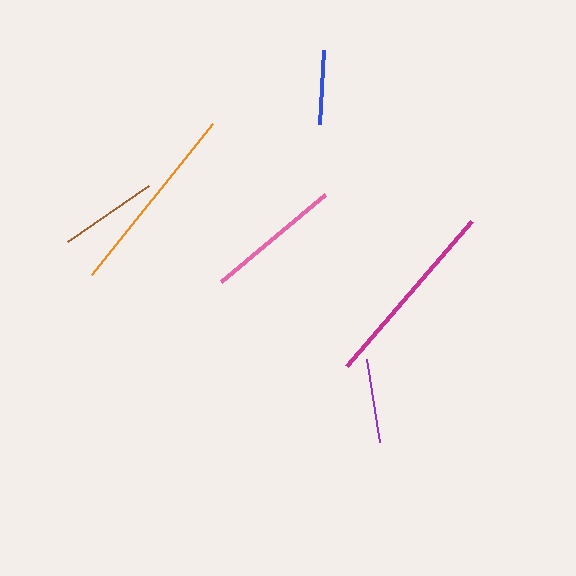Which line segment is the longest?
The orange line is the longest at approximately 193 pixels.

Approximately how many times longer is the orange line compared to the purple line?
The orange line is approximately 2.3 times the length of the purple line.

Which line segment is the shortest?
The blue line is the shortest at approximately 75 pixels.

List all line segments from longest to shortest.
From longest to shortest: orange, magenta, pink, brown, purple, blue.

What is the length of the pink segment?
The pink segment is approximately 136 pixels long.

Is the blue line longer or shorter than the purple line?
The purple line is longer than the blue line.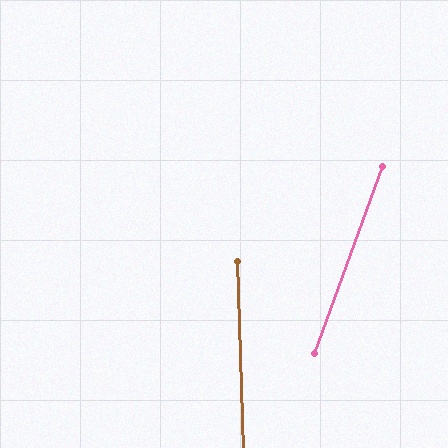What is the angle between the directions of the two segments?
Approximately 22 degrees.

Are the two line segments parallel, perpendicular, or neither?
Neither parallel nor perpendicular — they differ by about 22°.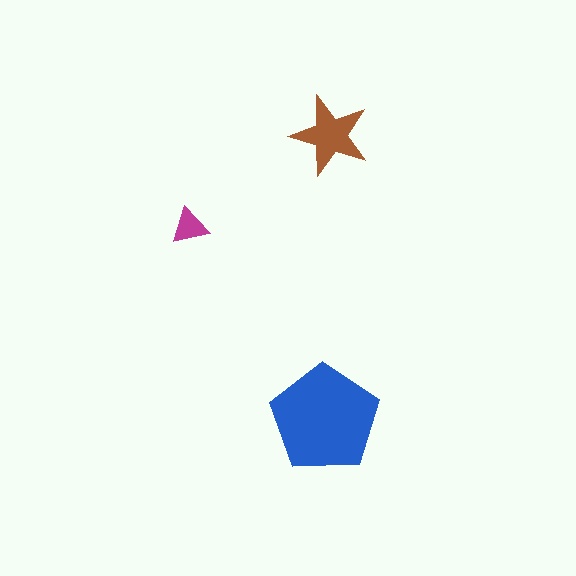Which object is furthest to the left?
The magenta triangle is leftmost.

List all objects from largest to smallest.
The blue pentagon, the brown star, the magenta triangle.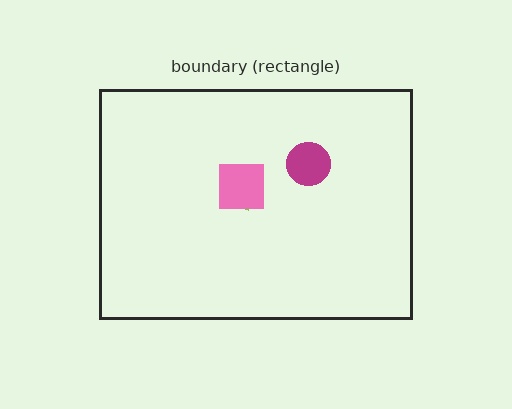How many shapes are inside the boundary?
3 inside, 0 outside.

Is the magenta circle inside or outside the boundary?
Inside.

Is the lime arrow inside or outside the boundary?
Inside.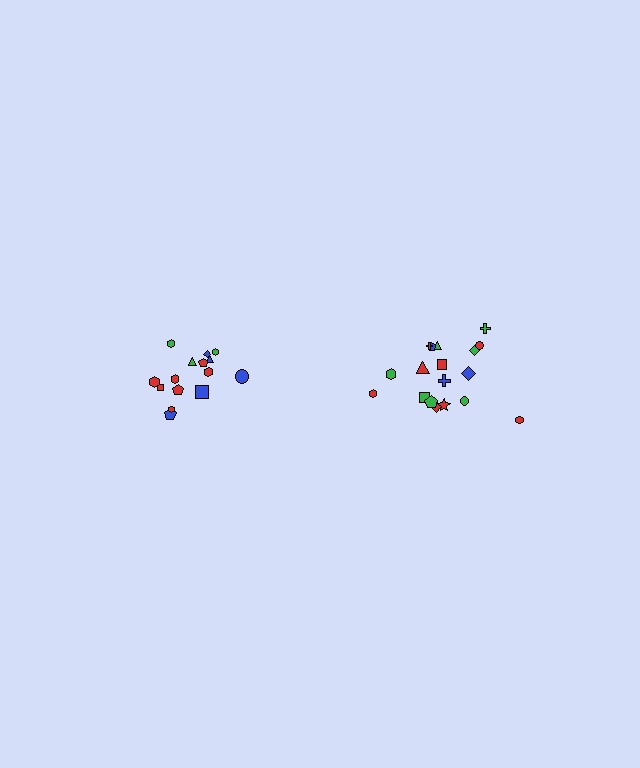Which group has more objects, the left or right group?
The right group.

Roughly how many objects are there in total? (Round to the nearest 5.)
Roughly 35 objects in total.